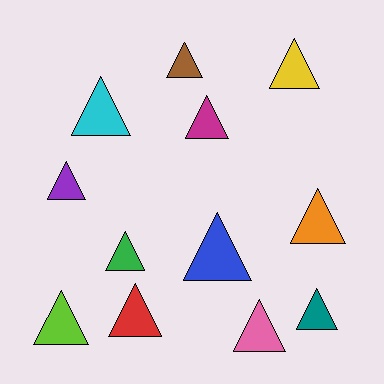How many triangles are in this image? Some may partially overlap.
There are 12 triangles.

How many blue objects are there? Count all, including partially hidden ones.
There is 1 blue object.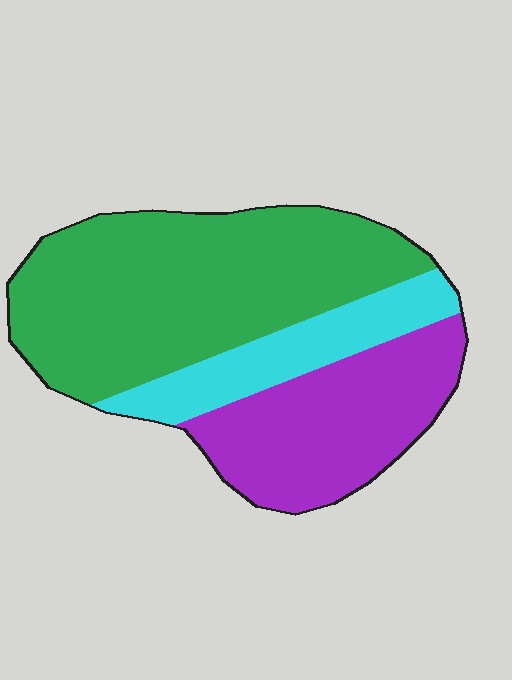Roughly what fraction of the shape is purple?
Purple takes up between a quarter and a half of the shape.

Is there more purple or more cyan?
Purple.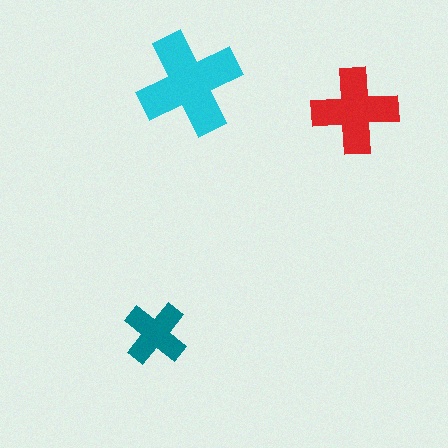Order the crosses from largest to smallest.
the cyan one, the red one, the teal one.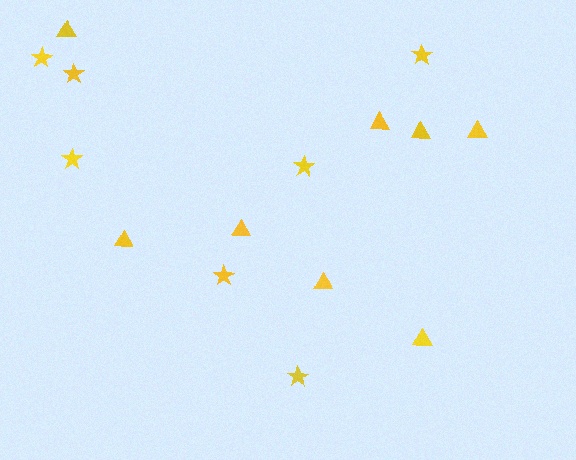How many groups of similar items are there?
There are 2 groups: one group of stars (7) and one group of triangles (8).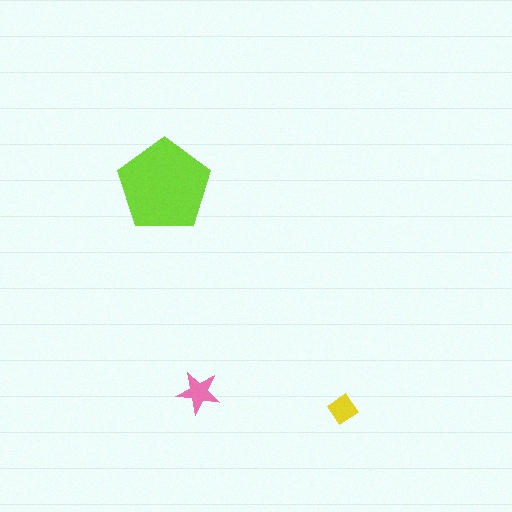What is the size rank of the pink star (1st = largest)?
2nd.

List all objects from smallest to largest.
The yellow diamond, the pink star, the lime pentagon.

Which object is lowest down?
The yellow diamond is bottommost.